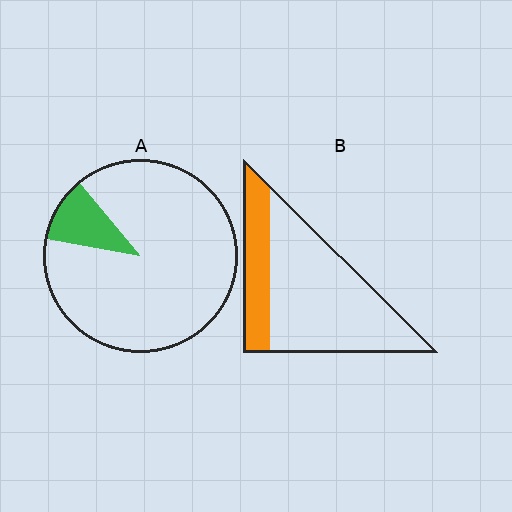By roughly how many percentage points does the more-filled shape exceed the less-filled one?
By roughly 15 percentage points (B over A).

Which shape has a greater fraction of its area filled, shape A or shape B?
Shape B.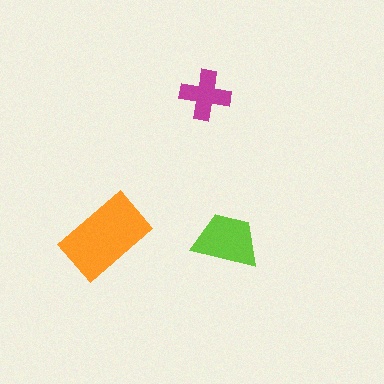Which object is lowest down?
The lime trapezoid is bottommost.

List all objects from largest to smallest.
The orange rectangle, the lime trapezoid, the magenta cross.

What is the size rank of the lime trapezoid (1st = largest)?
2nd.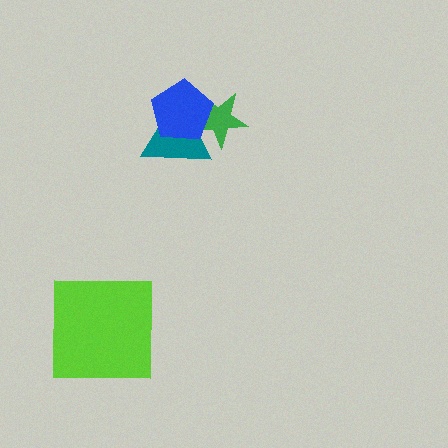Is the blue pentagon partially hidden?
No, no other shape covers it.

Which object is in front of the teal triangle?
The blue pentagon is in front of the teal triangle.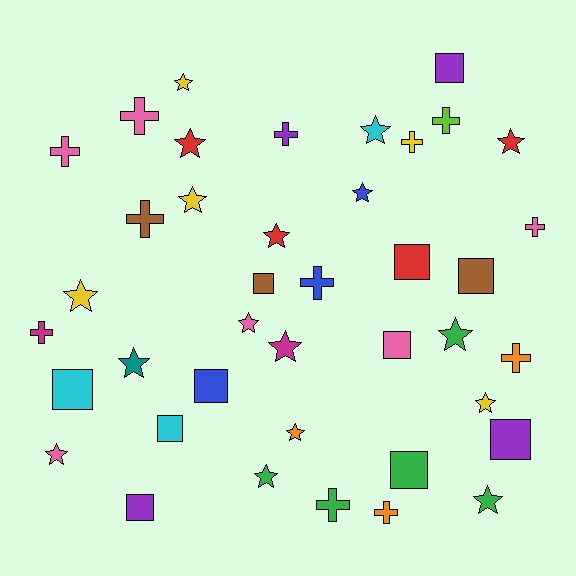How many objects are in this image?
There are 40 objects.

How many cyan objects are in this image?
There are 3 cyan objects.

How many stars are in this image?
There are 17 stars.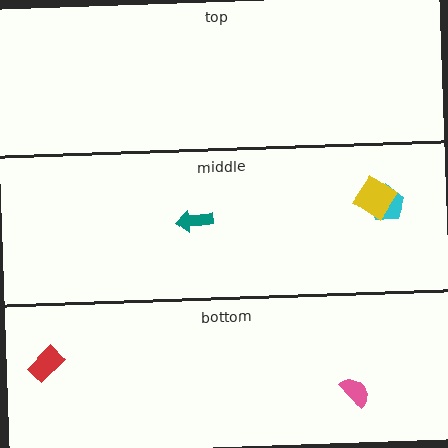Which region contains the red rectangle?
The bottom region.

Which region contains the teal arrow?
The middle region.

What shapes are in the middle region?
The cyan pentagon, the yellow diamond, the teal arrow.